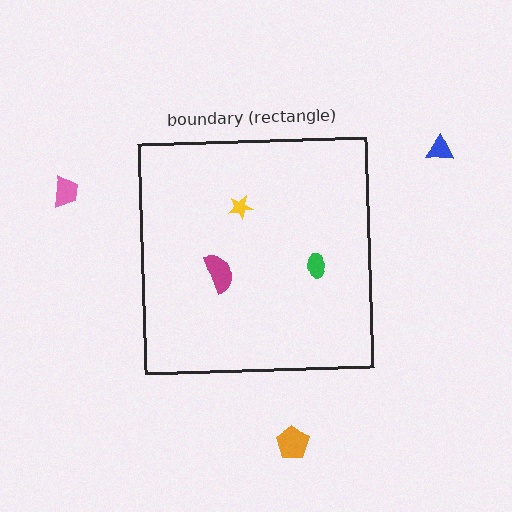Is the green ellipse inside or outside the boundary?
Inside.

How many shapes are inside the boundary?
3 inside, 3 outside.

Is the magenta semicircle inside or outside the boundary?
Inside.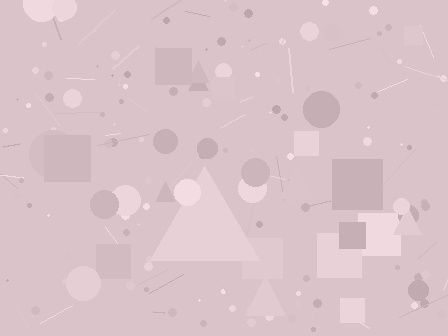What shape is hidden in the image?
A triangle is hidden in the image.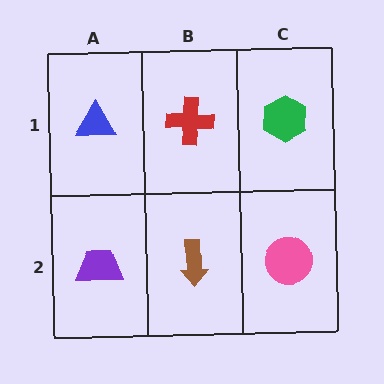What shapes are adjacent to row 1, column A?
A purple trapezoid (row 2, column A), a red cross (row 1, column B).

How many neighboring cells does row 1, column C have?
2.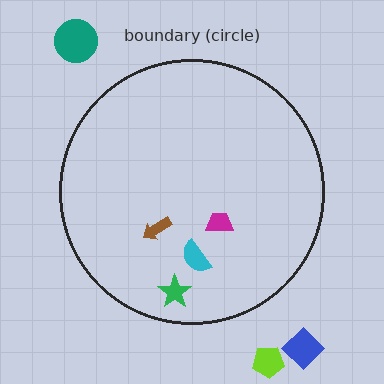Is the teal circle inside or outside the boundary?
Outside.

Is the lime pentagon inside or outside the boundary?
Outside.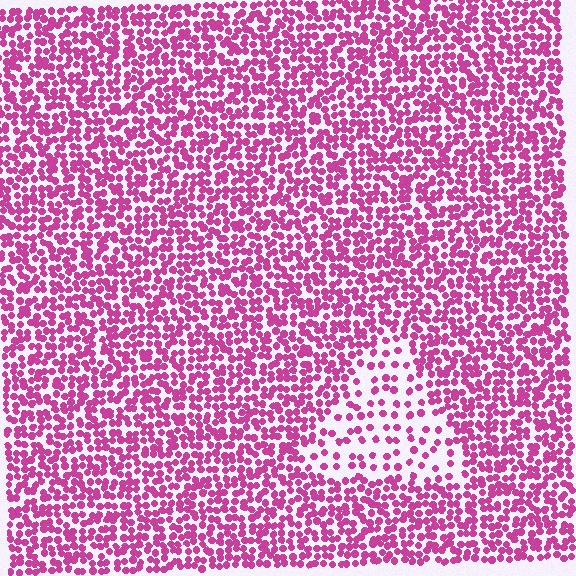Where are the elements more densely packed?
The elements are more densely packed outside the triangle boundary.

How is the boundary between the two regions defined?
The boundary is defined by a change in element density (approximately 2.4x ratio). All elements are the same color, size, and shape.